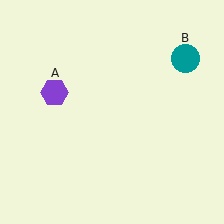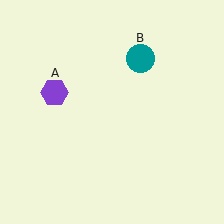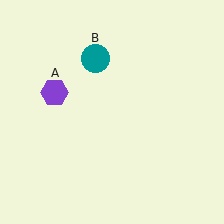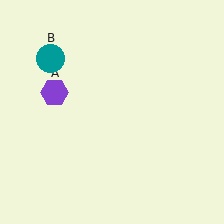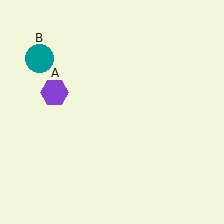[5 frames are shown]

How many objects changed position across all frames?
1 object changed position: teal circle (object B).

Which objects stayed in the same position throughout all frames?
Purple hexagon (object A) remained stationary.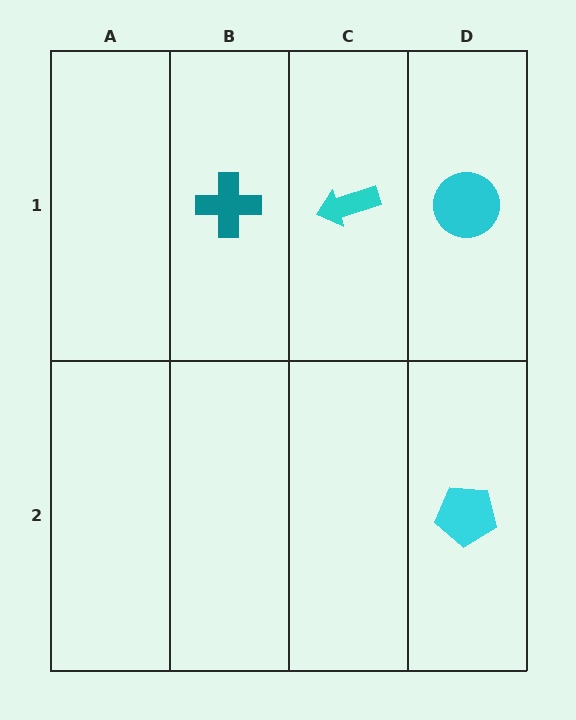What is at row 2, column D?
A cyan pentagon.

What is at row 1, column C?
A cyan arrow.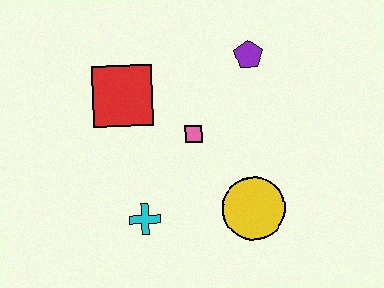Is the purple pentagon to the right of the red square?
Yes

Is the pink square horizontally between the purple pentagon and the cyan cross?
Yes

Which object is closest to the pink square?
The red square is closest to the pink square.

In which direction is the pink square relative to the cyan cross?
The pink square is above the cyan cross.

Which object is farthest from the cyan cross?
The purple pentagon is farthest from the cyan cross.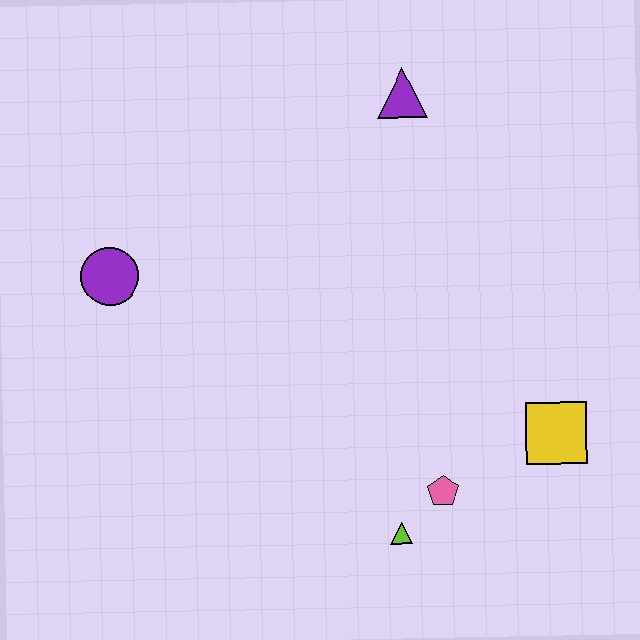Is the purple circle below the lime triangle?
No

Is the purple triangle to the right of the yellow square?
No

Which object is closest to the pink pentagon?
The lime triangle is closest to the pink pentagon.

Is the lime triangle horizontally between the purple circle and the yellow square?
Yes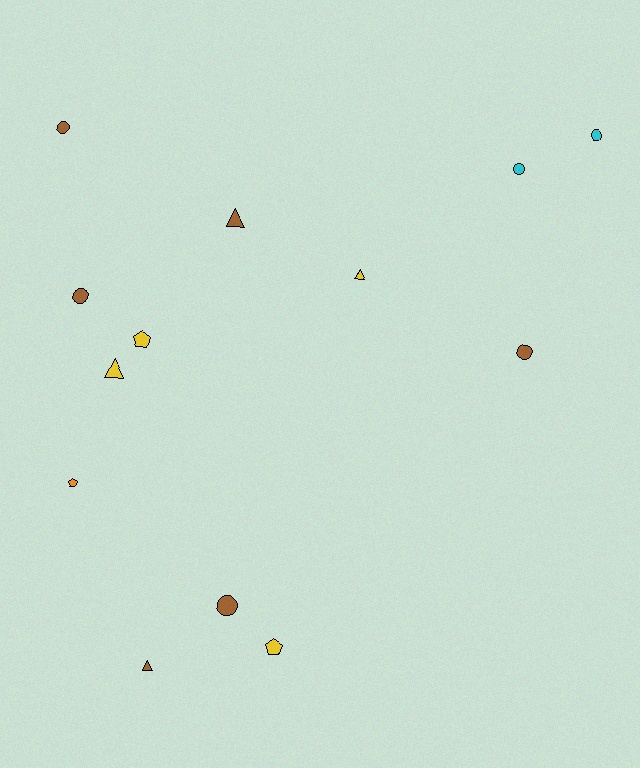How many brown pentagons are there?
There are no brown pentagons.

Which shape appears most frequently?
Circle, with 6 objects.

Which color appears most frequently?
Brown, with 6 objects.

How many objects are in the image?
There are 13 objects.